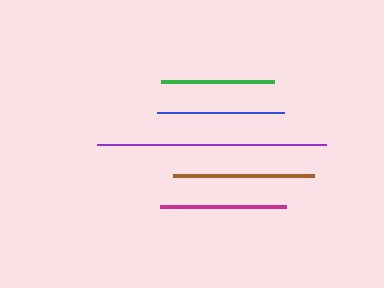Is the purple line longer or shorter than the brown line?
The purple line is longer than the brown line.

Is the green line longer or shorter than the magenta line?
The magenta line is longer than the green line.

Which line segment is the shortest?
The green line is the shortest at approximately 113 pixels.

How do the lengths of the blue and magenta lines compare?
The blue and magenta lines are approximately the same length.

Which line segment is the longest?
The purple line is the longest at approximately 229 pixels.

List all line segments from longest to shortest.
From longest to shortest: purple, brown, blue, magenta, green.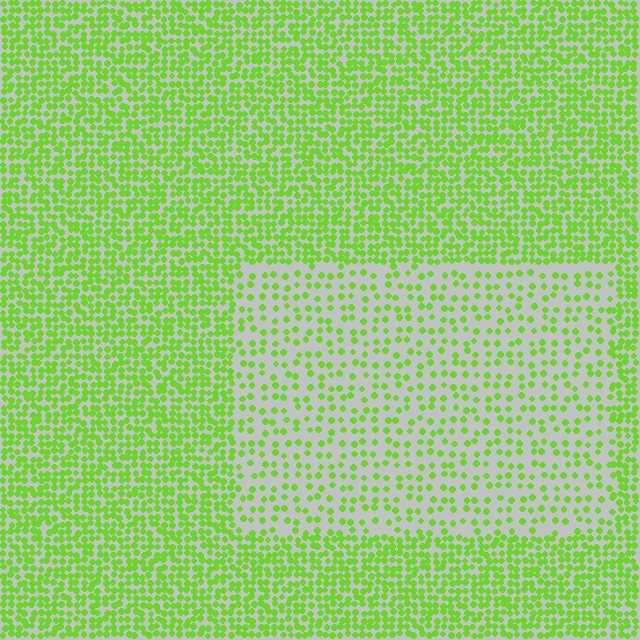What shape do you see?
I see a rectangle.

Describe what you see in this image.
The image contains small lime elements arranged at two different densities. A rectangle-shaped region is visible where the elements are less densely packed than the surrounding area.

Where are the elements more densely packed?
The elements are more densely packed outside the rectangle boundary.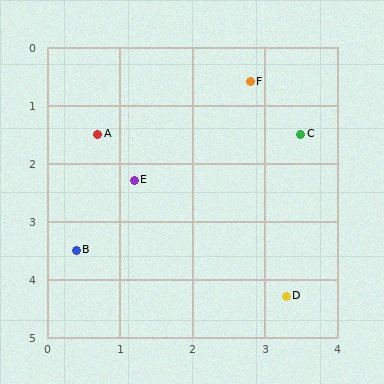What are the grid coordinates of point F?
Point F is at approximately (2.8, 0.6).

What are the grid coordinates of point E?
Point E is at approximately (1.2, 2.3).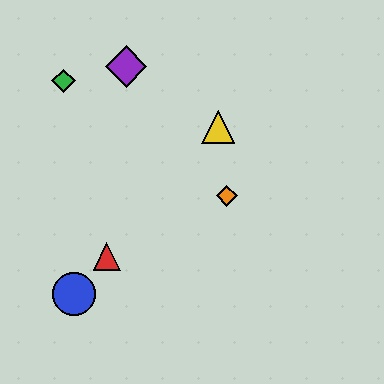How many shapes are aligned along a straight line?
3 shapes (the red triangle, the blue circle, the yellow triangle) are aligned along a straight line.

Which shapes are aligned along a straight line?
The red triangle, the blue circle, the yellow triangle are aligned along a straight line.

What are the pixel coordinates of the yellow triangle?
The yellow triangle is at (218, 127).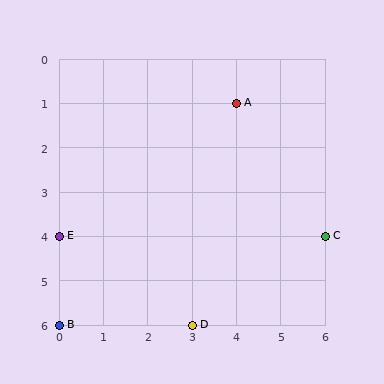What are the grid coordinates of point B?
Point B is at grid coordinates (0, 6).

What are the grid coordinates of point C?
Point C is at grid coordinates (6, 4).